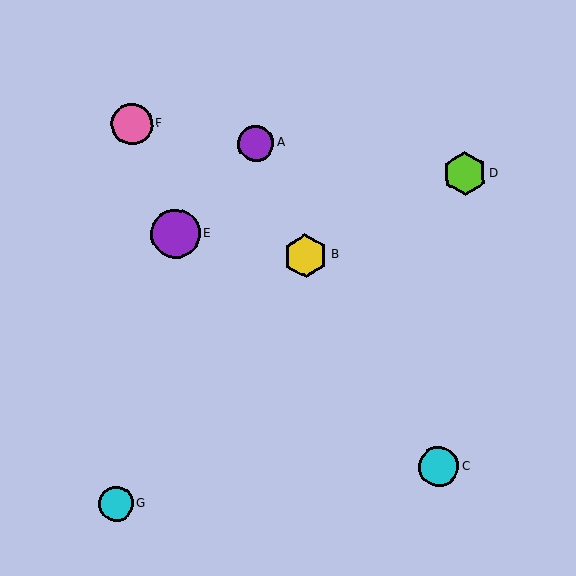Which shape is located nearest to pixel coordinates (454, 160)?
The lime hexagon (labeled D) at (464, 174) is nearest to that location.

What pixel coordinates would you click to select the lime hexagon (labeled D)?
Click at (464, 174) to select the lime hexagon D.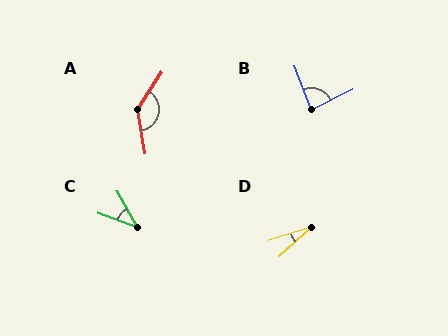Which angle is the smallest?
D, at approximately 24 degrees.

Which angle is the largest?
A, at approximately 137 degrees.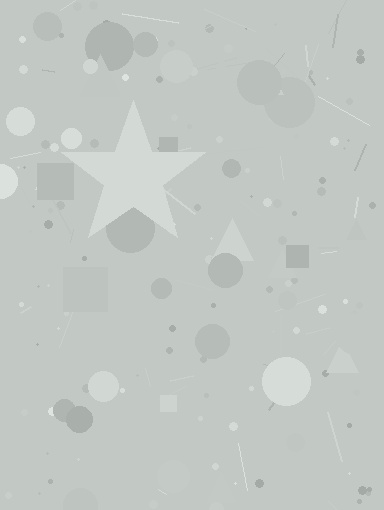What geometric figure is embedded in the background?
A star is embedded in the background.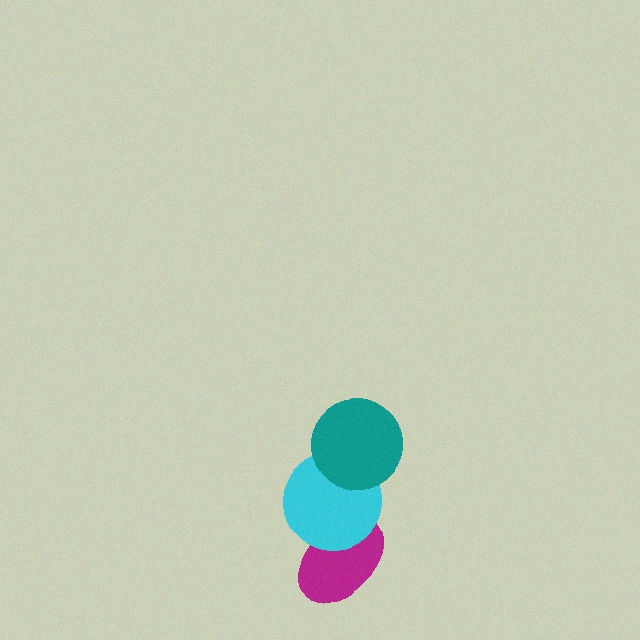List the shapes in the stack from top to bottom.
From top to bottom: the teal circle, the cyan circle, the magenta ellipse.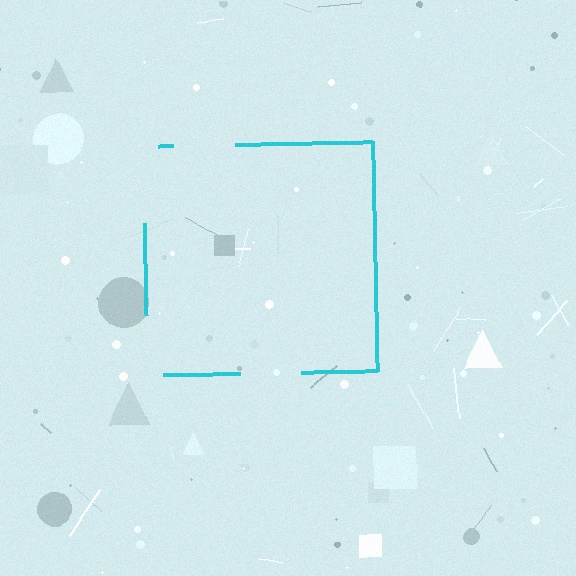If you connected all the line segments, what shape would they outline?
They would outline a square.